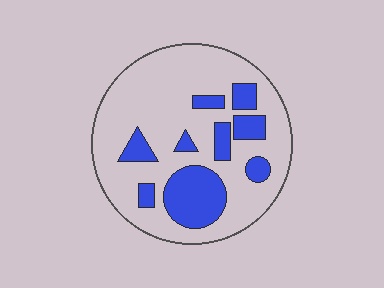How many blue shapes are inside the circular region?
9.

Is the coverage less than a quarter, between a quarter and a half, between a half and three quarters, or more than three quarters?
Less than a quarter.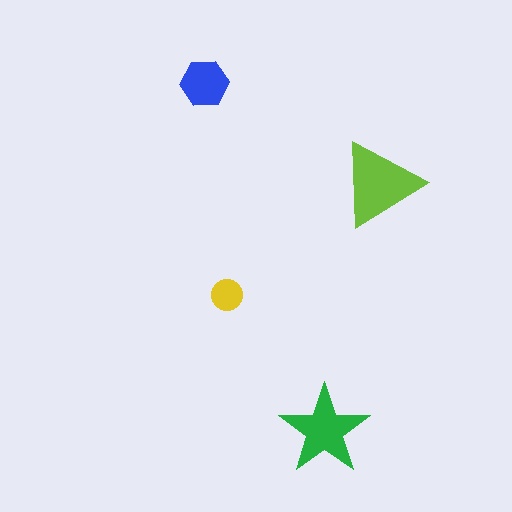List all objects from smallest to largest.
The yellow circle, the blue hexagon, the green star, the lime triangle.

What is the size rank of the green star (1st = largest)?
2nd.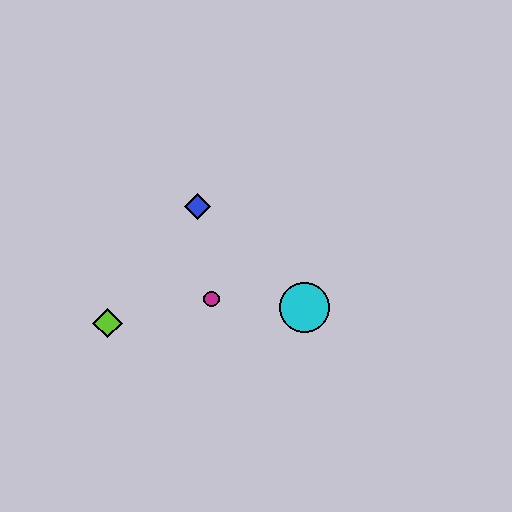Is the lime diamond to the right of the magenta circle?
No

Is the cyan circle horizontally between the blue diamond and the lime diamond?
No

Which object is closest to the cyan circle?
The magenta circle is closest to the cyan circle.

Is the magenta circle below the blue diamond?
Yes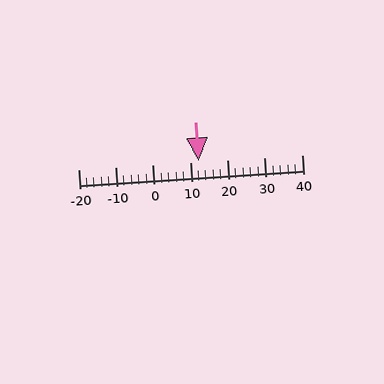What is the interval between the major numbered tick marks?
The major tick marks are spaced 10 units apart.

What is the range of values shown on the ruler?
The ruler shows values from -20 to 40.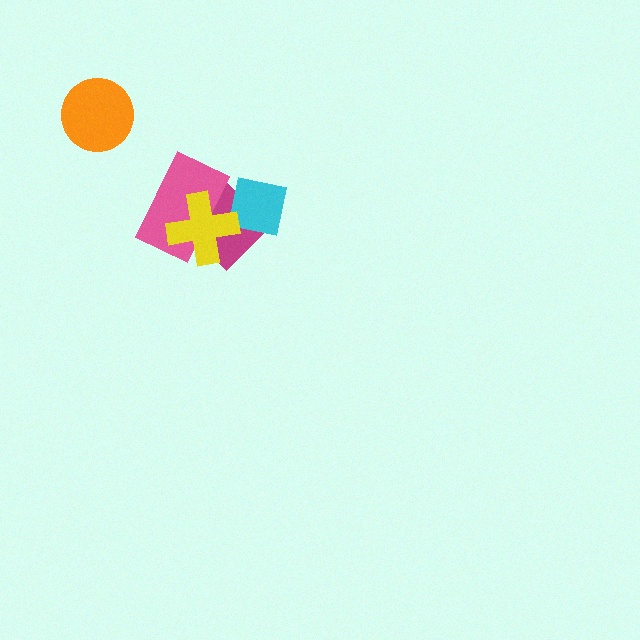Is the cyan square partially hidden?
Yes, it is partially covered by another shape.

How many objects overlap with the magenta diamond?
3 objects overlap with the magenta diamond.